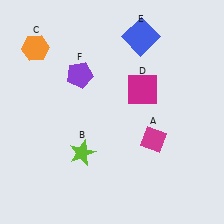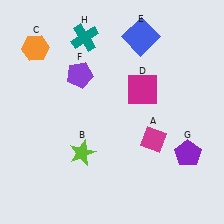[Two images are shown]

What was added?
A purple pentagon (G), a teal cross (H) were added in Image 2.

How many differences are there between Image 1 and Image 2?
There are 2 differences between the two images.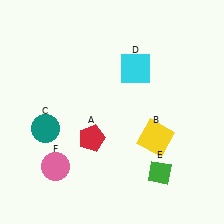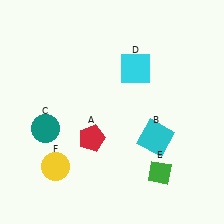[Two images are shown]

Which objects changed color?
B changed from yellow to cyan. F changed from pink to yellow.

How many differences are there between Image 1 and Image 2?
There are 2 differences between the two images.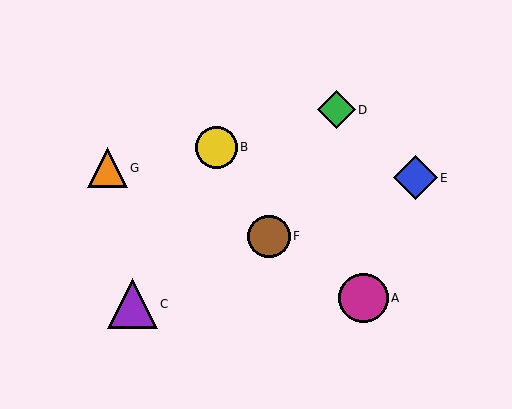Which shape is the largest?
The purple triangle (labeled C) is the largest.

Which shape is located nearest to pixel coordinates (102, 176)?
The orange triangle (labeled G) at (107, 168) is nearest to that location.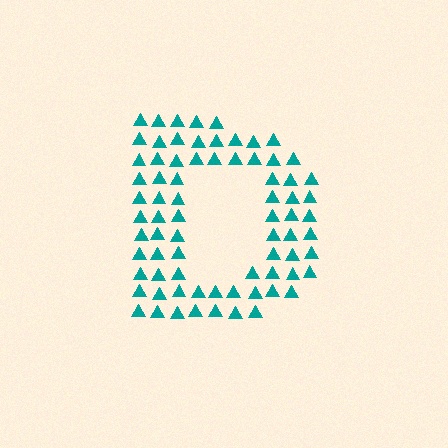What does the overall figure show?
The overall figure shows the letter D.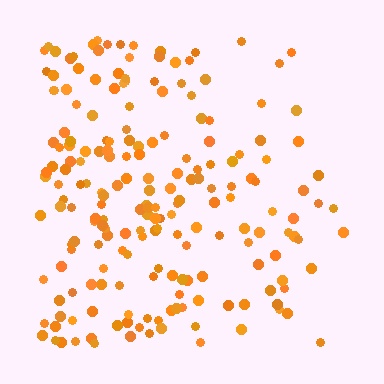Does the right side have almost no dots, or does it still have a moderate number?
Still a moderate number, just noticeably fewer than the left.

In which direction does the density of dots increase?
From right to left, with the left side densest.